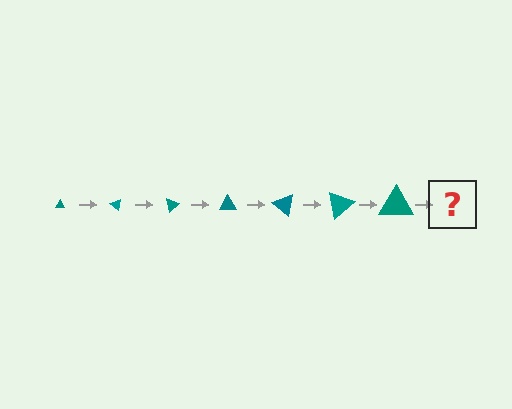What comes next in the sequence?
The next element should be a triangle, larger than the previous one and rotated 280 degrees from the start.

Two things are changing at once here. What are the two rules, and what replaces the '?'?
The two rules are that the triangle grows larger each step and it rotates 40 degrees each step. The '?' should be a triangle, larger than the previous one and rotated 280 degrees from the start.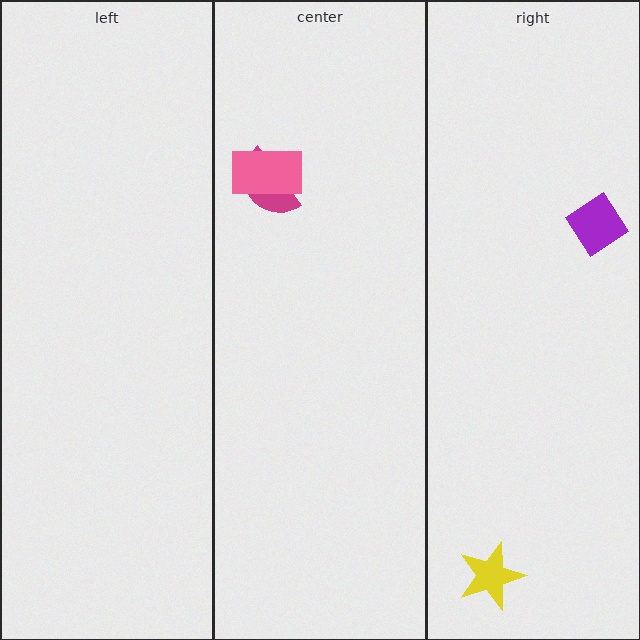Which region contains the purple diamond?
The right region.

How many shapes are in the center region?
2.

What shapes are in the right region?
The yellow star, the purple diamond.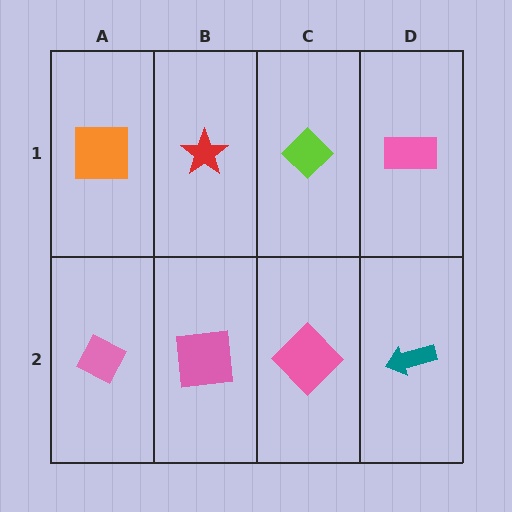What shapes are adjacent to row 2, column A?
An orange square (row 1, column A), a pink square (row 2, column B).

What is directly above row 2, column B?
A red star.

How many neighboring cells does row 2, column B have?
3.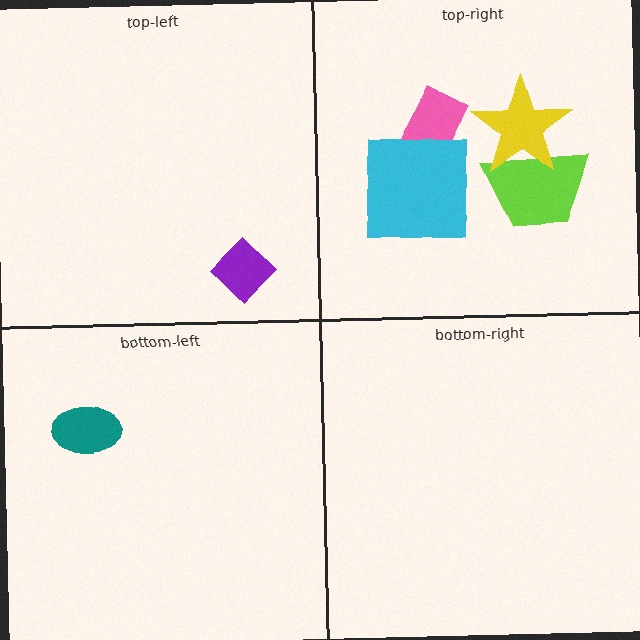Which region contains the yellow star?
The top-right region.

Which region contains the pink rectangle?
The top-right region.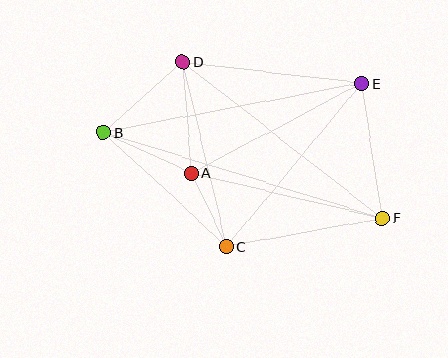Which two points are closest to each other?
Points A and C are closest to each other.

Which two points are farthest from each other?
Points B and F are farthest from each other.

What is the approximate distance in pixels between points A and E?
The distance between A and E is approximately 193 pixels.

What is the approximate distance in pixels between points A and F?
The distance between A and F is approximately 196 pixels.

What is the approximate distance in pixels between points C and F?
The distance between C and F is approximately 158 pixels.